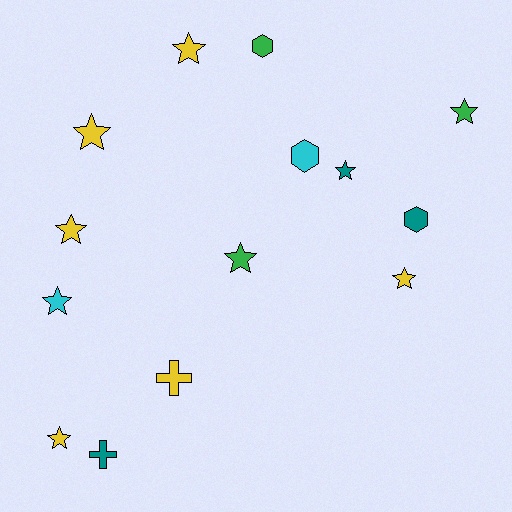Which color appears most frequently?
Yellow, with 6 objects.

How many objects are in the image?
There are 14 objects.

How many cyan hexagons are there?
There is 1 cyan hexagon.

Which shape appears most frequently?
Star, with 9 objects.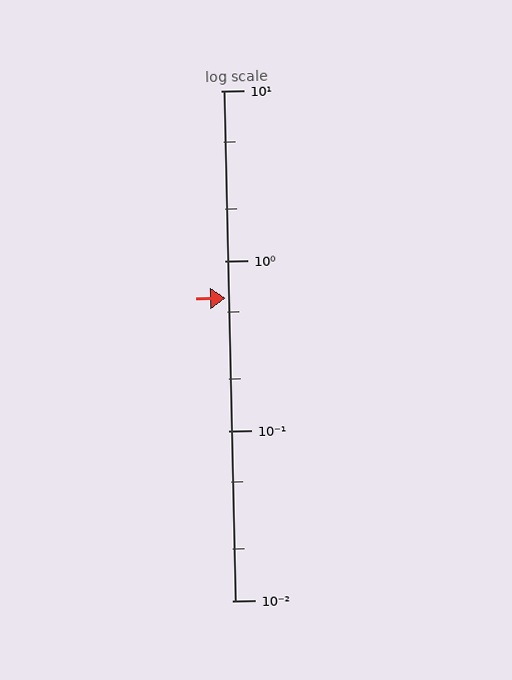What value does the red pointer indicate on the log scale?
The pointer indicates approximately 0.6.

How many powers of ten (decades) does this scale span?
The scale spans 3 decades, from 0.01 to 10.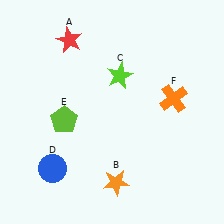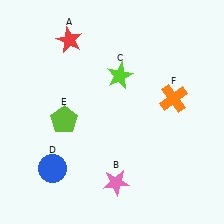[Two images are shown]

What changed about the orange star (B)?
In Image 1, B is orange. In Image 2, it changed to pink.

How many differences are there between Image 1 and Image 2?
There is 1 difference between the two images.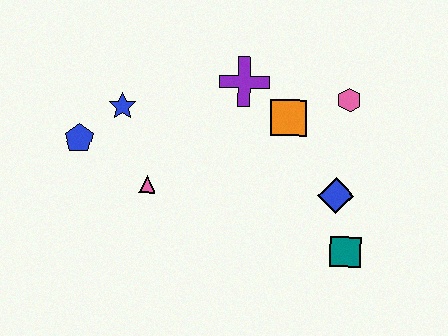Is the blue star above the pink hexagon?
No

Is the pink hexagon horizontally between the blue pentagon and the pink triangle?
No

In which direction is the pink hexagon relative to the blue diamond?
The pink hexagon is above the blue diamond.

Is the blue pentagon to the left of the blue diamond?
Yes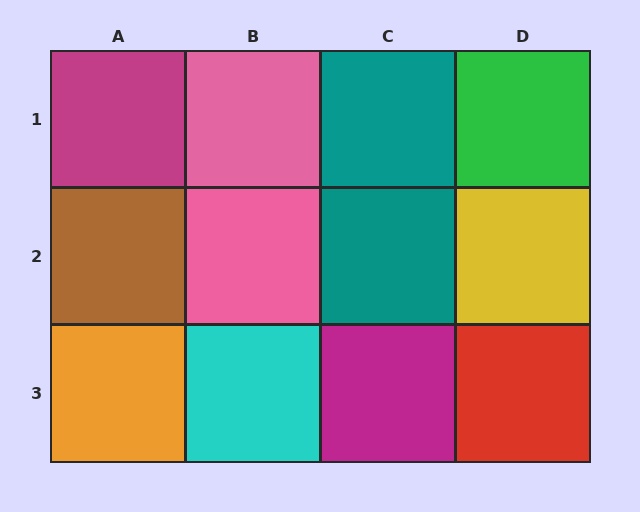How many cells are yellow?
1 cell is yellow.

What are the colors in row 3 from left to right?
Orange, cyan, magenta, red.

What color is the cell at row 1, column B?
Pink.